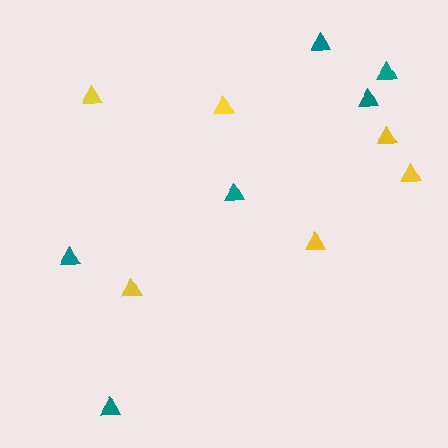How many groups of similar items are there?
There are 2 groups: one group of yellow triangles (6) and one group of teal triangles (6).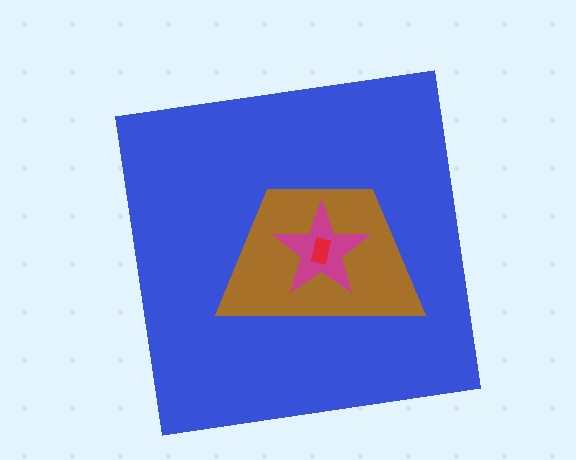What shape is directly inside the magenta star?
The red rectangle.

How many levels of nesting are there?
4.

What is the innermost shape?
The red rectangle.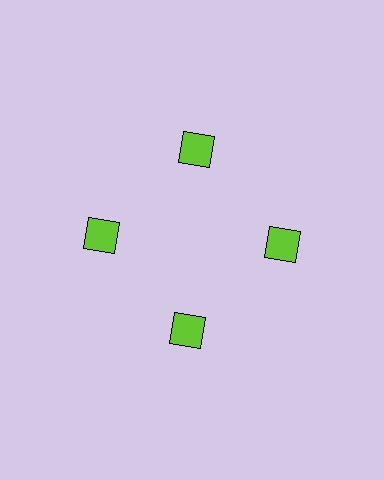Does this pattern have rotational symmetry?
Yes, this pattern has 4-fold rotational symmetry. It looks the same after rotating 90 degrees around the center.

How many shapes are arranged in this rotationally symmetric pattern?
There are 4 shapes, arranged in 4 groups of 1.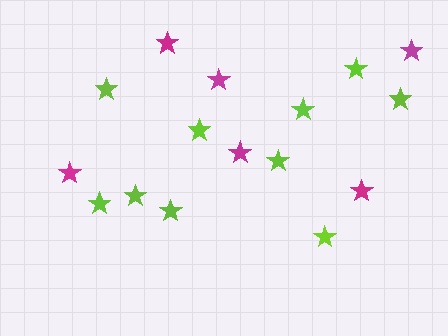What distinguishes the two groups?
There are 2 groups: one group of magenta stars (6) and one group of lime stars (10).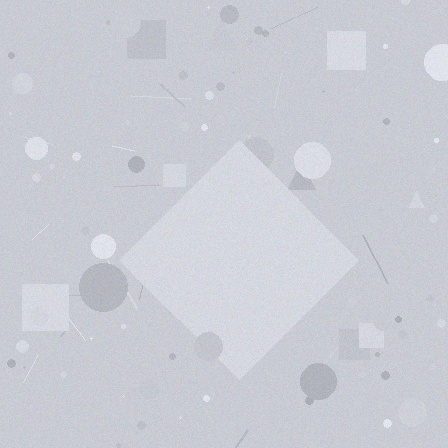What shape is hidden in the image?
A diamond is hidden in the image.